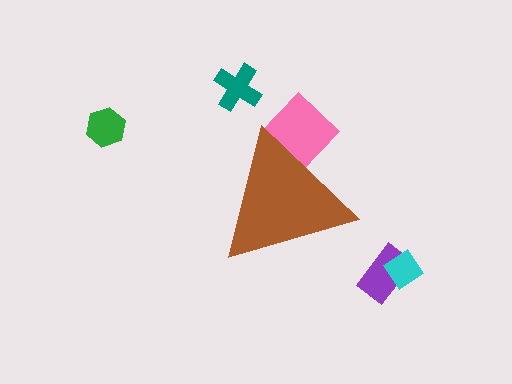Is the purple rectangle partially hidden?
No, the purple rectangle is fully visible.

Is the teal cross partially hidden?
No, the teal cross is fully visible.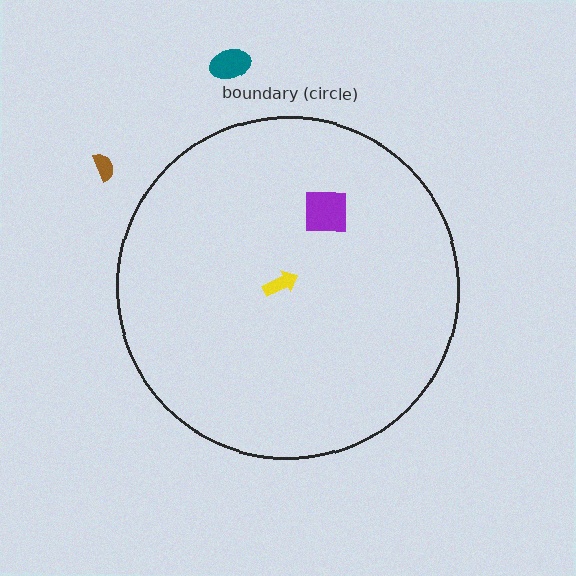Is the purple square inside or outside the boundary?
Inside.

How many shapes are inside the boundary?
2 inside, 2 outside.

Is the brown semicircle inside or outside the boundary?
Outside.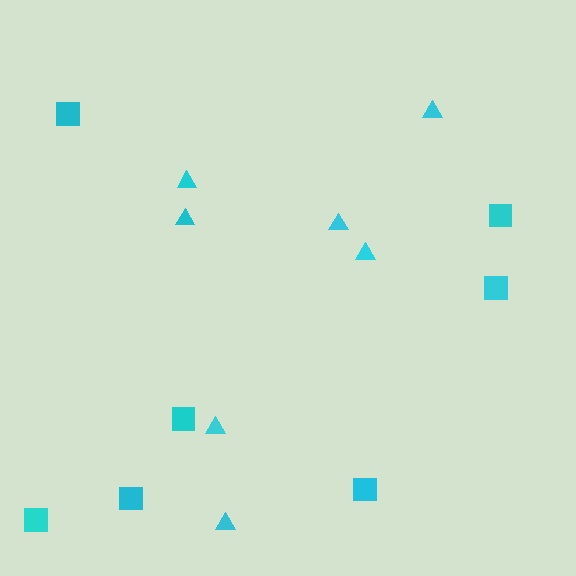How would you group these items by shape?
There are 2 groups: one group of squares (7) and one group of triangles (7).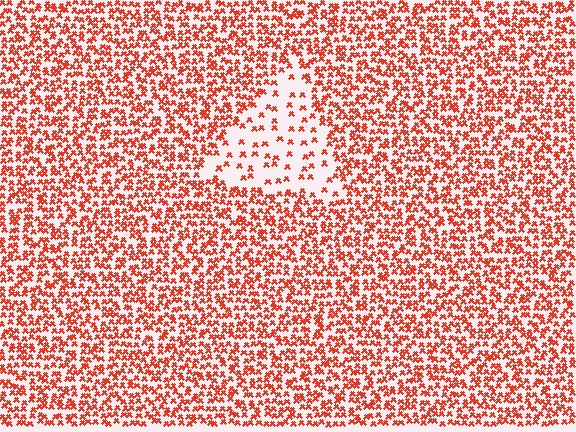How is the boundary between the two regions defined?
The boundary is defined by a change in element density (approximately 3.0x ratio). All elements are the same color, size, and shape.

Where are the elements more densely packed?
The elements are more densely packed outside the triangle boundary.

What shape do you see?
I see a triangle.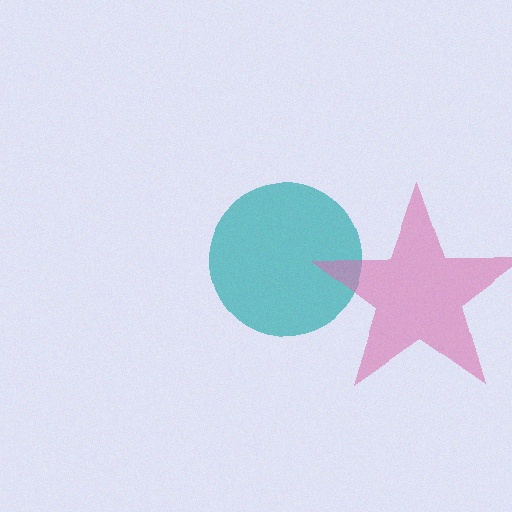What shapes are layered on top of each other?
The layered shapes are: a teal circle, a pink star.